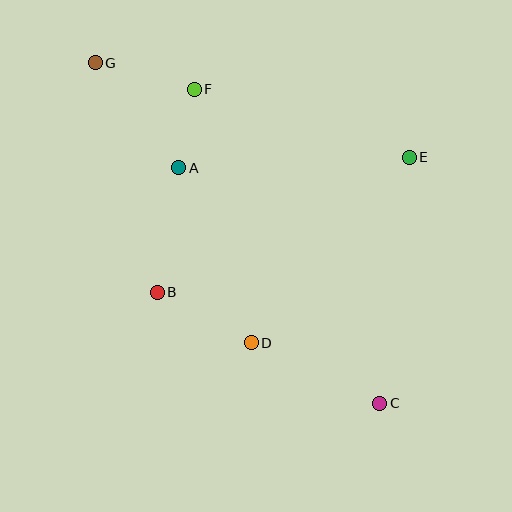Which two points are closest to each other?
Points A and F are closest to each other.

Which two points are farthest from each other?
Points C and G are farthest from each other.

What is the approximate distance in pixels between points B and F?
The distance between B and F is approximately 206 pixels.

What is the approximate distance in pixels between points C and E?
The distance between C and E is approximately 248 pixels.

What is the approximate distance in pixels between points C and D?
The distance between C and D is approximately 142 pixels.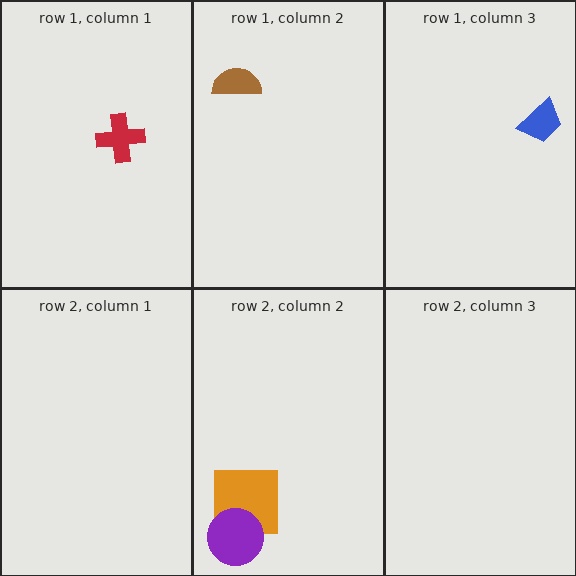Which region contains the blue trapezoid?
The row 1, column 3 region.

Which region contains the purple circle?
The row 2, column 2 region.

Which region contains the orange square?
The row 2, column 2 region.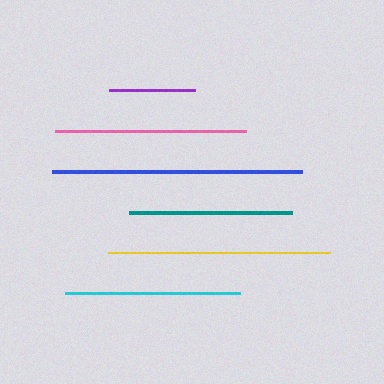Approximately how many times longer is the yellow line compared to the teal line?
The yellow line is approximately 1.4 times the length of the teal line.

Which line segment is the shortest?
The purple line is the shortest at approximately 86 pixels.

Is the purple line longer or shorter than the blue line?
The blue line is longer than the purple line.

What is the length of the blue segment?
The blue segment is approximately 250 pixels long.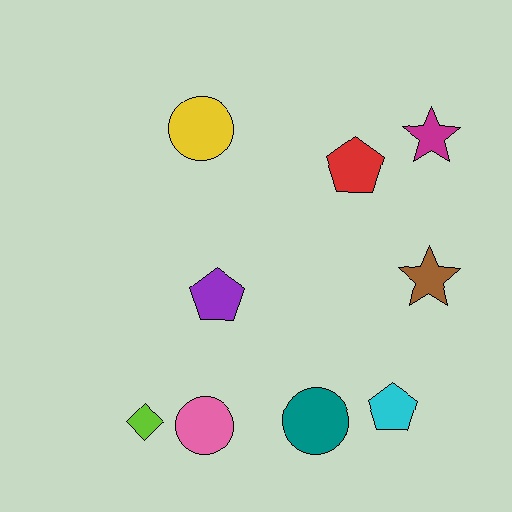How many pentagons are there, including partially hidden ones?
There are 3 pentagons.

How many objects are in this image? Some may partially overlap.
There are 9 objects.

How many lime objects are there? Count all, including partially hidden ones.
There is 1 lime object.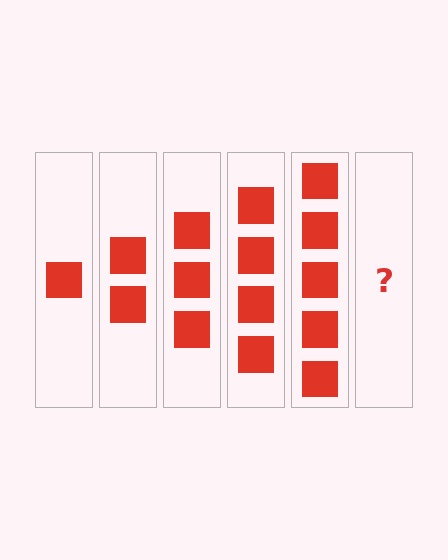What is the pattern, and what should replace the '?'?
The pattern is that each step adds one more square. The '?' should be 6 squares.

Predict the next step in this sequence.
The next step is 6 squares.